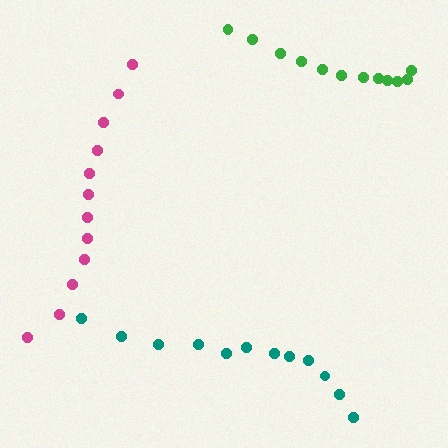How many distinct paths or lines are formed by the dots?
There are 3 distinct paths.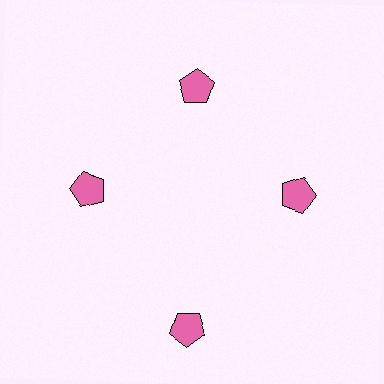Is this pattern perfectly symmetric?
No. The 4 pink pentagons are arranged in a ring, but one element near the 6 o'clock position is pushed outward from the center, breaking the 4-fold rotational symmetry.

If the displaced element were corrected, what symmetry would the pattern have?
It would have 4-fold rotational symmetry — the pattern would map onto itself every 90 degrees.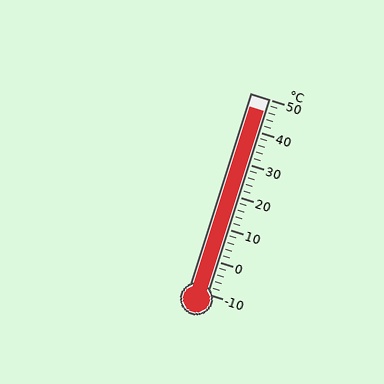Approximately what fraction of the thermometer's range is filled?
The thermometer is filled to approximately 95% of its range.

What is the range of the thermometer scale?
The thermometer scale ranges from -10°C to 50°C.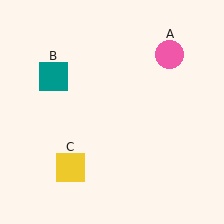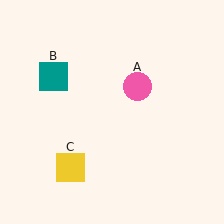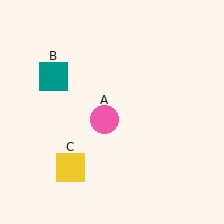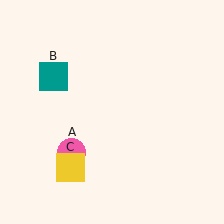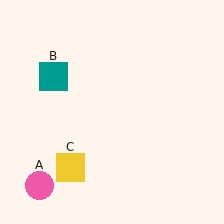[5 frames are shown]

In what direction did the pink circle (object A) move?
The pink circle (object A) moved down and to the left.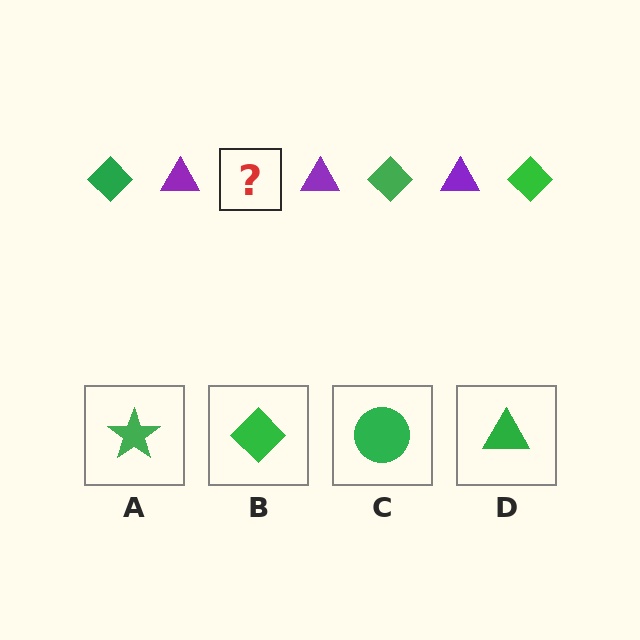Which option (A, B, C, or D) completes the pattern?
B.